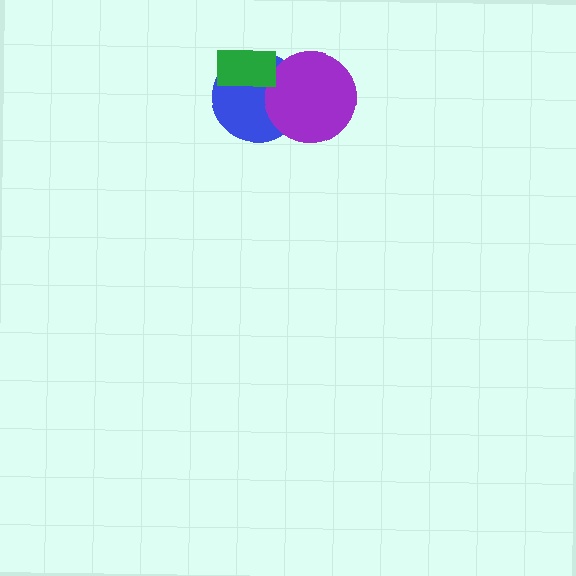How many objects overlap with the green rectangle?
1 object overlaps with the green rectangle.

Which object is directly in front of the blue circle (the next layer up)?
The purple circle is directly in front of the blue circle.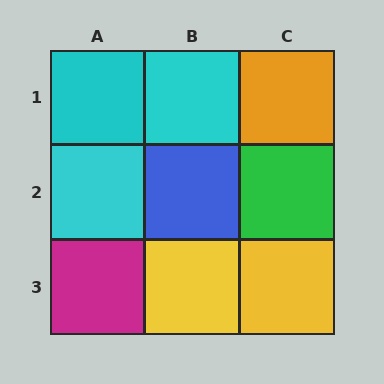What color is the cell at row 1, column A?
Cyan.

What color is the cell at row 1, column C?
Orange.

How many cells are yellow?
2 cells are yellow.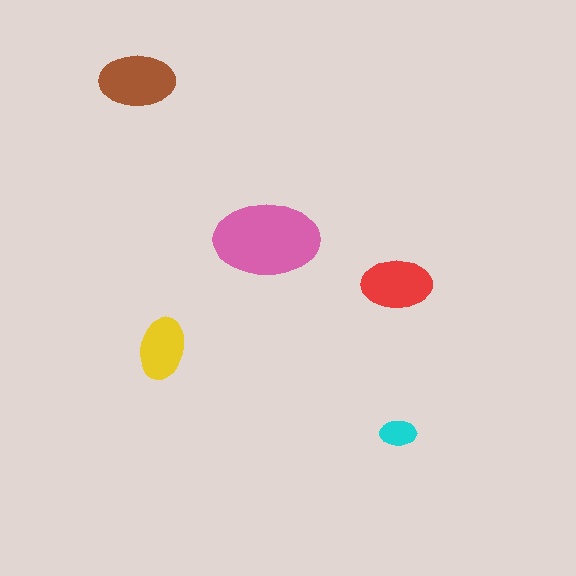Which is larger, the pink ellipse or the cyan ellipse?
The pink one.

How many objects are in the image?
There are 5 objects in the image.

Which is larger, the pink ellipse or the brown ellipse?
The pink one.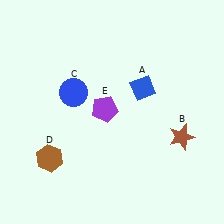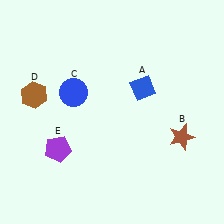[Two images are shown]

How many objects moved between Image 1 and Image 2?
2 objects moved between the two images.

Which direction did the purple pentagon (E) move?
The purple pentagon (E) moved left.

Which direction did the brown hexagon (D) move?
The brown hexagon (D) moved up.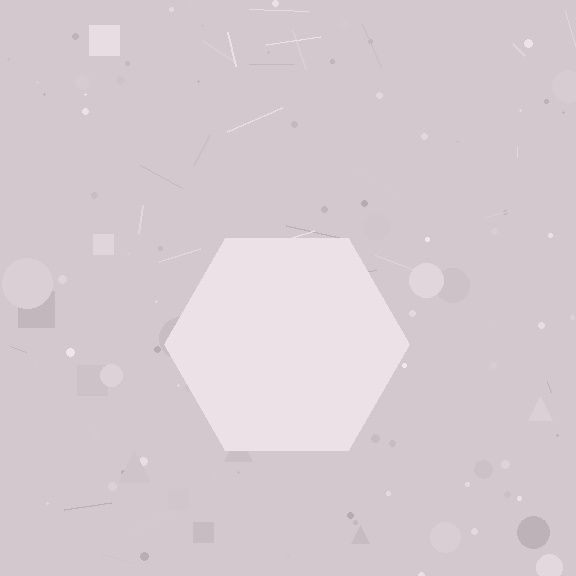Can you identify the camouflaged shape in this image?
The camouflaged shape is a hexagon.